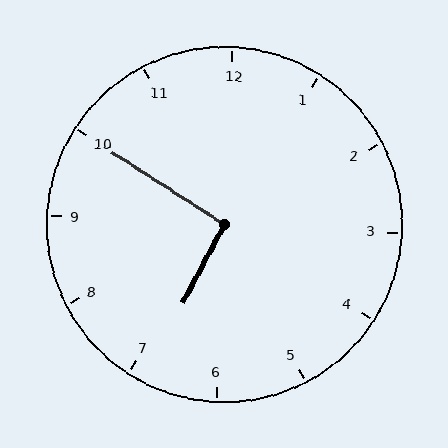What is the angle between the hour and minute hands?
Approximately 95 degrees.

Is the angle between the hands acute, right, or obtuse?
It is right.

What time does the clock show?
6:50.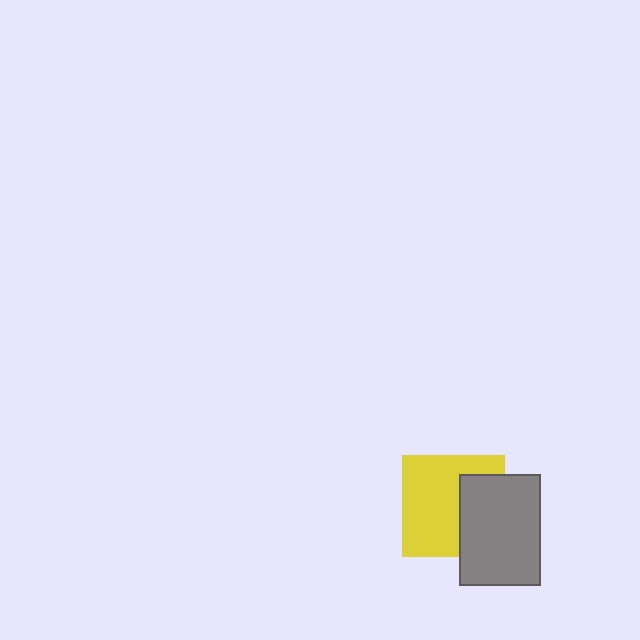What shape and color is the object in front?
The object in front is a gray rectangle.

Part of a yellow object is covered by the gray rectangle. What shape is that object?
It is a square.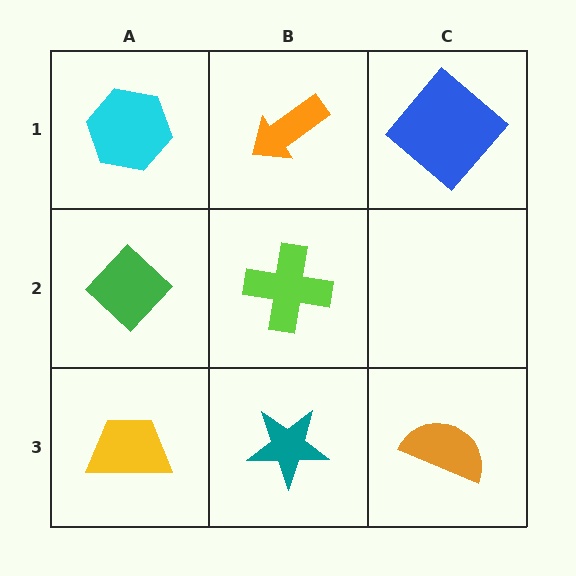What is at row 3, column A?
A yellow trapezoid.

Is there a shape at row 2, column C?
No, that cell is empty.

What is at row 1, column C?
A blue diamond.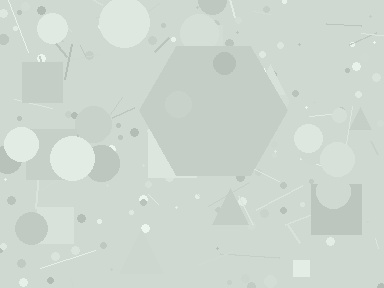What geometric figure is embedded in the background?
A hexagon is embedded in the background.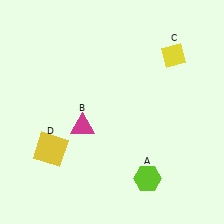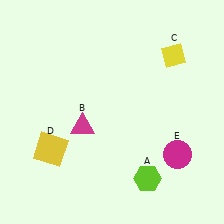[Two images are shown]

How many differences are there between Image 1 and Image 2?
There is 1 difference between the two images.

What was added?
A magenta circle (E) was added in Image 2.